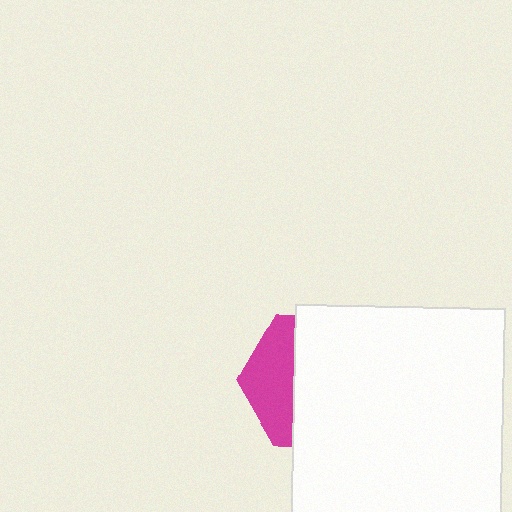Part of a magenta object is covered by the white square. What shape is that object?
It is a hexagon.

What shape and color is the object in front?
The object in front is a white square.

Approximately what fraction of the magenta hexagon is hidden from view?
Roughly 67% of the magenta hexagon is hidden behind the white square.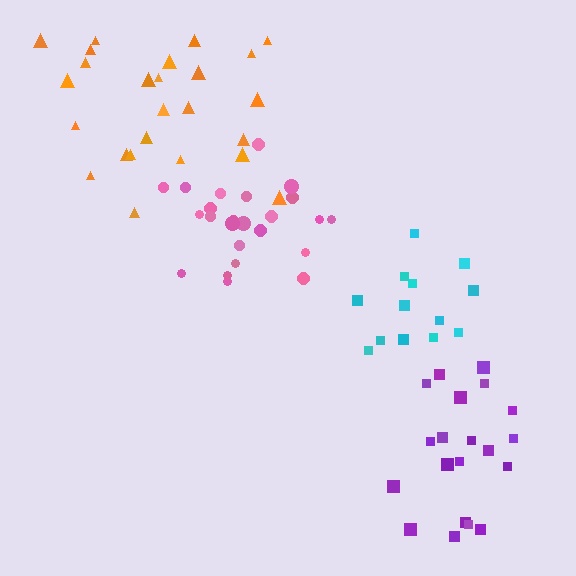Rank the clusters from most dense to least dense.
pink, purple, cyan, orange.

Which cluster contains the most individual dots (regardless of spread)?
Orange (25).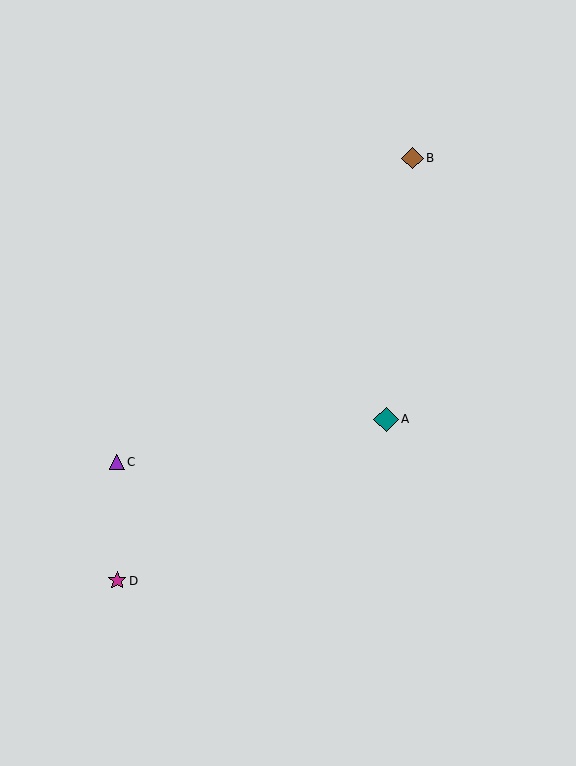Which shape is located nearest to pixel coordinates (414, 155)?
The brown diamond (labeled B) at (412, 158) is nearest to that location.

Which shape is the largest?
The teal diamond (labeled A) is the largest.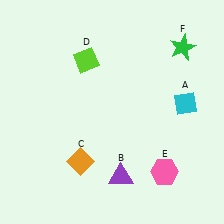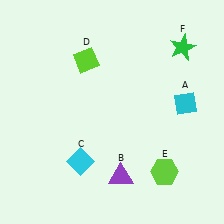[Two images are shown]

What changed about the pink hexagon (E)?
In Image 1, E is pink. In Image 2, it changed to lime.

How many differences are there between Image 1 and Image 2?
There are 2 differences between the two images.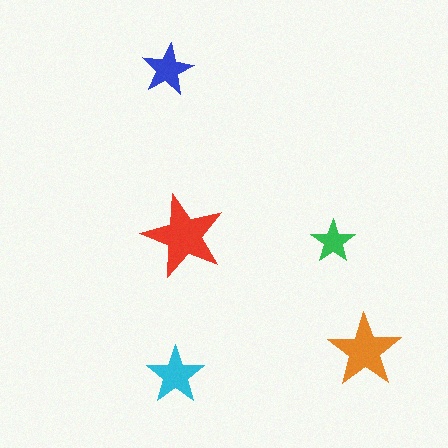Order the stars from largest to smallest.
the red one, the orange one, the cyan one, the blue one, the green one.